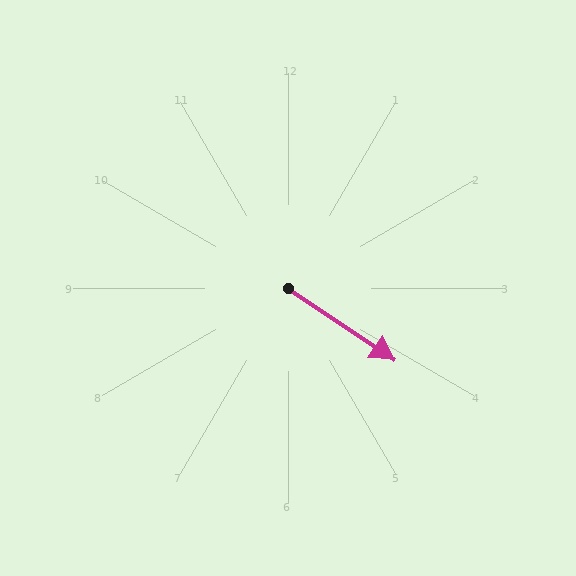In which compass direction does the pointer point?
Southeast.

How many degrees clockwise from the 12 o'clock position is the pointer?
Approximately 124 degrees.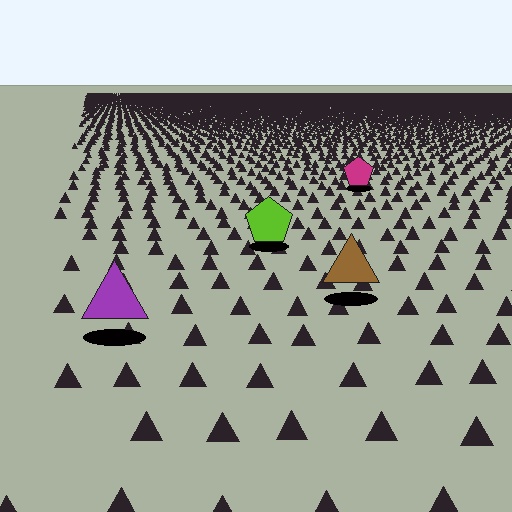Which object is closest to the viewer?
The purple triangle is closest. The texture marks near it are larger and more spread out.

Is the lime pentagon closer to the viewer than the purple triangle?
No. The purple triangle is closer — you can tell from the texture gradient: the ground texture is coarser near it.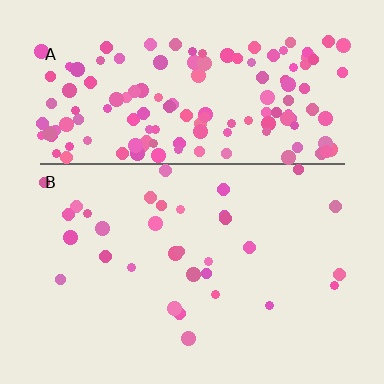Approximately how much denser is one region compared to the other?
Approximately 4.7× — region A over region B.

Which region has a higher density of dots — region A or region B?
A (the top).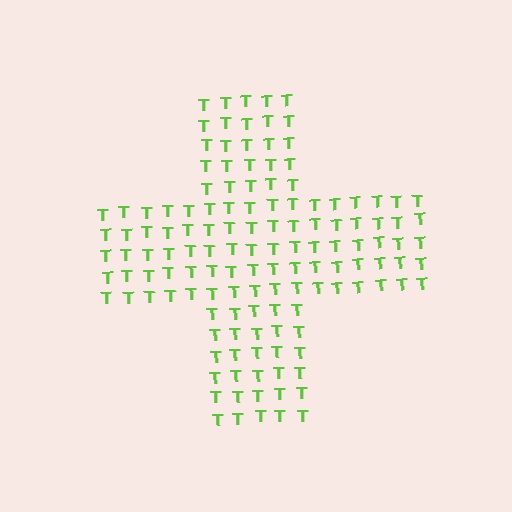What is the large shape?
The large shape is a cross.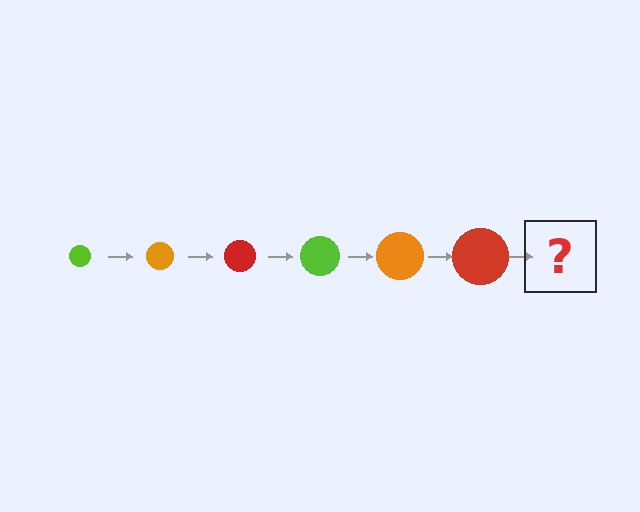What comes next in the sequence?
The next element should be a lime circle, larger than the previous one.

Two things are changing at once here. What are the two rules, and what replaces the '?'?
The two rules are that the circle grows larger each step and the color cycles through lime, orange, and red. The '?' should be a lime circle, larger than the previous one.